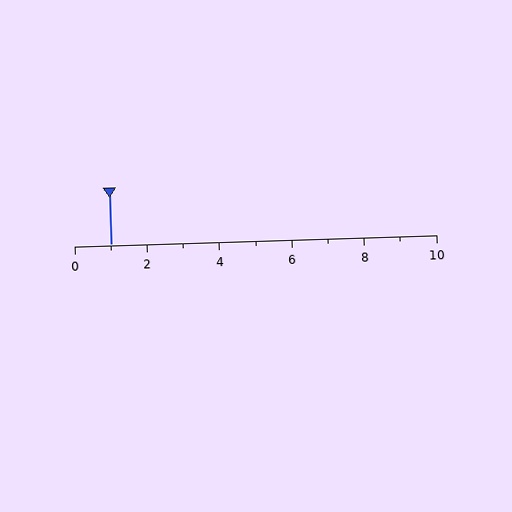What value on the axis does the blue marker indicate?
The marker indicates approximately 1.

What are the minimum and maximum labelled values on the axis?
The axis runs from 0 to 10.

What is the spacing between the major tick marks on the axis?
The major ticks are spaced 2 apart.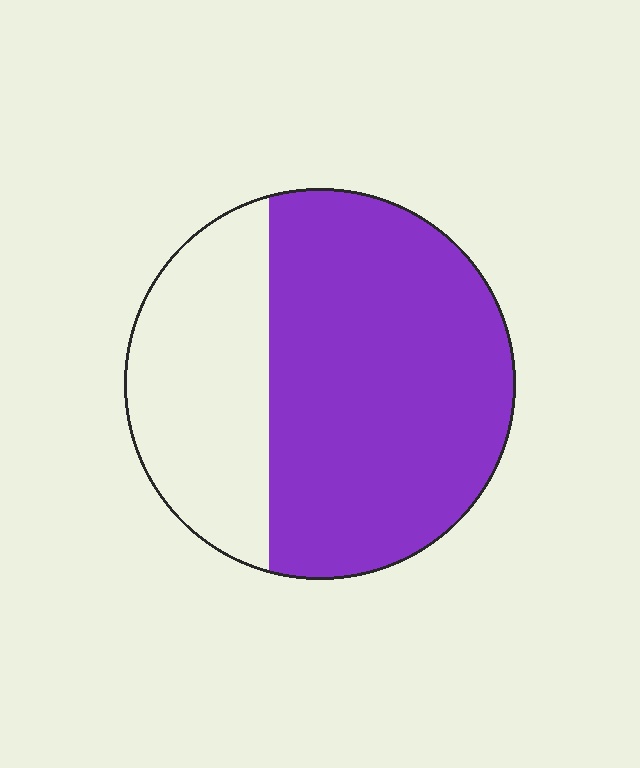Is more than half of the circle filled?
Yes.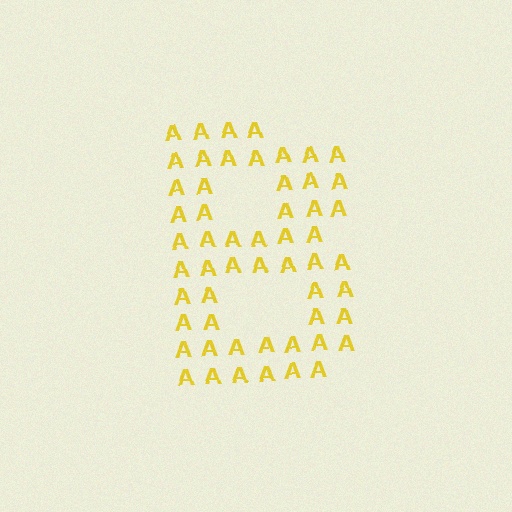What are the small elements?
The small elements are letter A's.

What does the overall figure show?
The overall figure shows the letter B.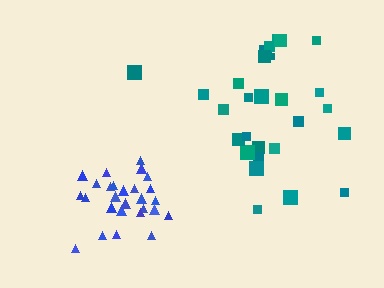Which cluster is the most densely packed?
Blue.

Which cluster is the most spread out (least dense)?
Teal.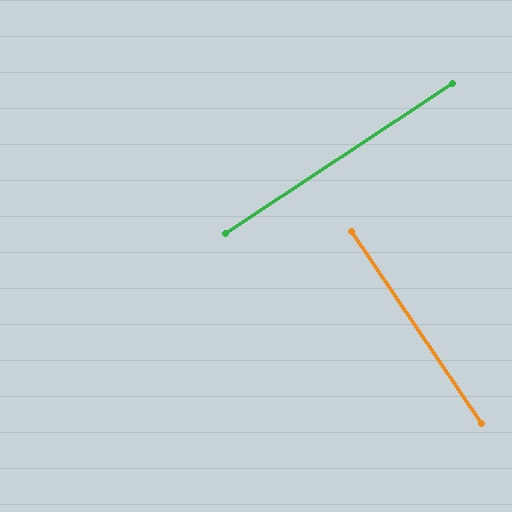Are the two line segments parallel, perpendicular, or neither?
Perpendicular — they meet at approximately 89°.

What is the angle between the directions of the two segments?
Approximately 89 degrees.